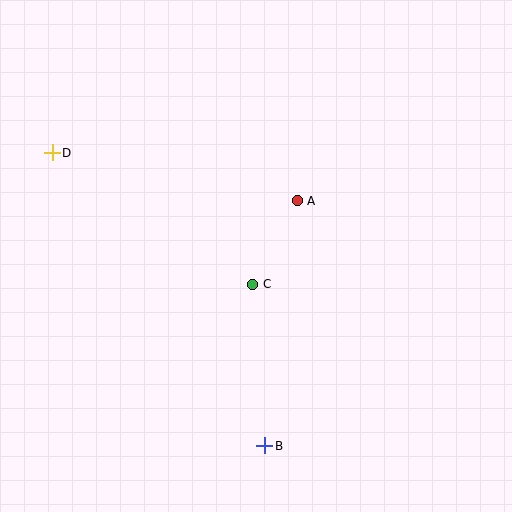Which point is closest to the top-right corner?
Point A is closest to the top-right corner.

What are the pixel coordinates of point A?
Point A is at (297, 201).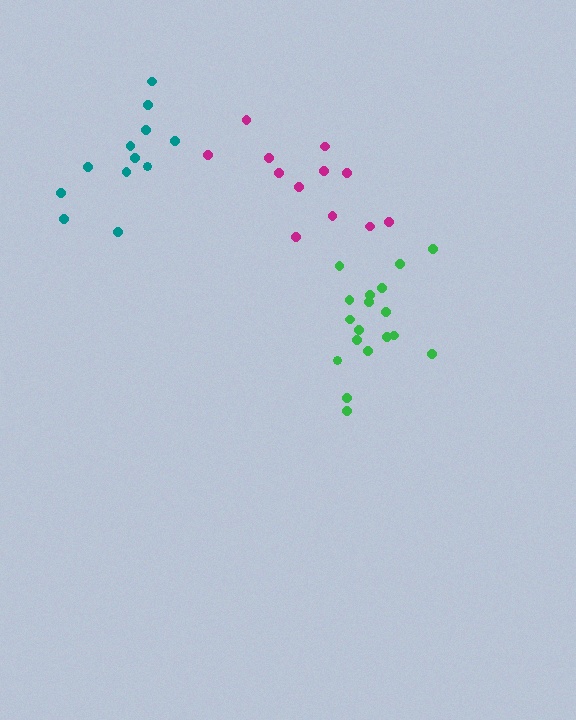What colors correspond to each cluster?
The clusters are colored: magenta, green, teal.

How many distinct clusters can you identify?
There are 3 distinct clusters.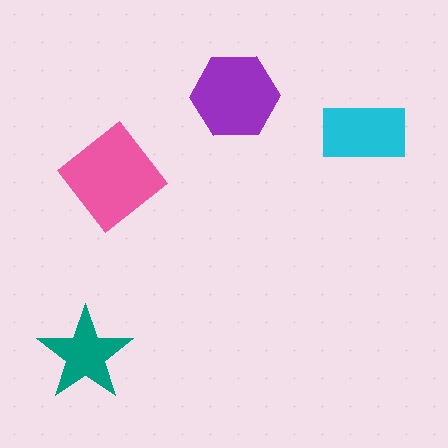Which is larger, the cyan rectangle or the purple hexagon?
The purple hexagon.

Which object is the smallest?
The teal star.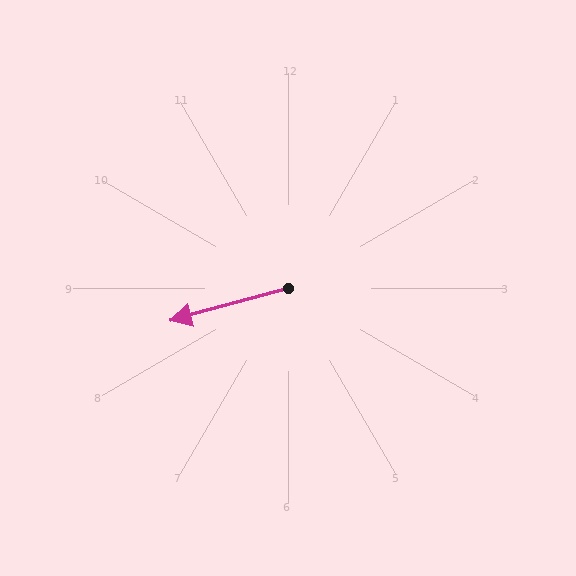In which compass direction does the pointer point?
West.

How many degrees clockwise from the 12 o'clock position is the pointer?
Approximately 255 degrees.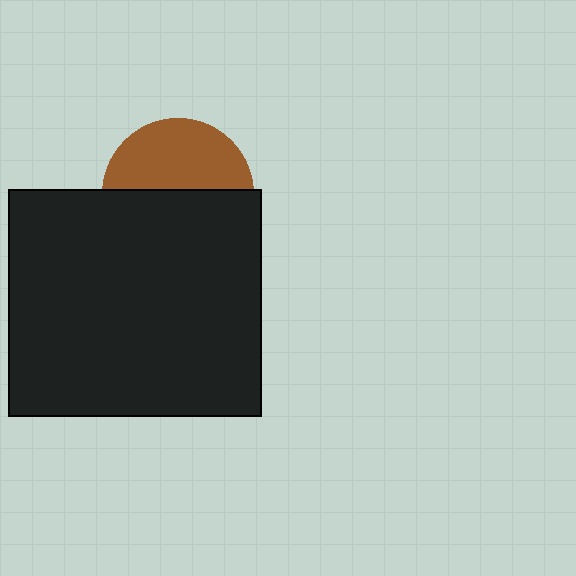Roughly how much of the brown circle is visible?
About half of it is visible (roughly 46%).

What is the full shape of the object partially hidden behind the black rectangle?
The partially hidden object is a brown circle.